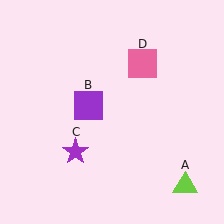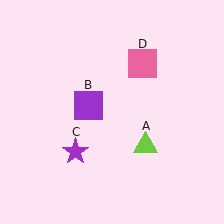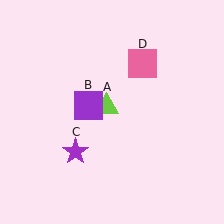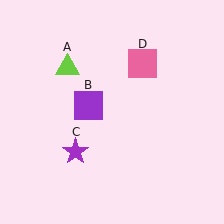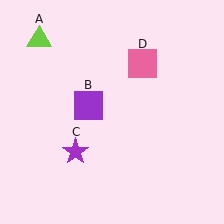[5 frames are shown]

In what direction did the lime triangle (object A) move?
The lime triangle (object A) moved up and to the left.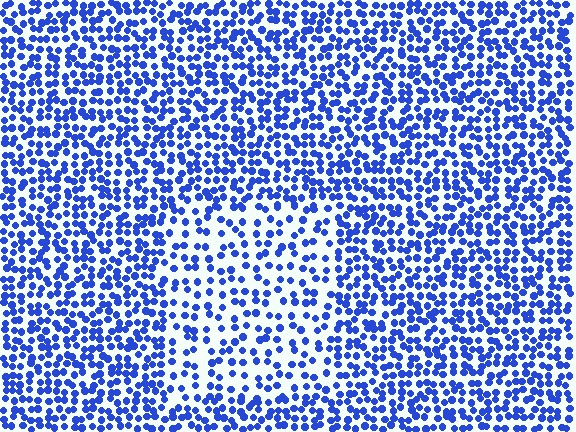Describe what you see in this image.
The image contains small blue elements arranged at two different densities. A rectangle-shaped region is visible where the elements are less densely packed than the surrounding area.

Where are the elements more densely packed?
The elements are more densely packed outside the rectangle boundary.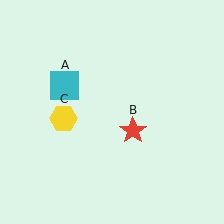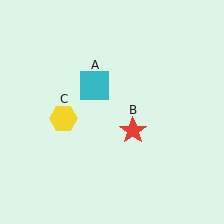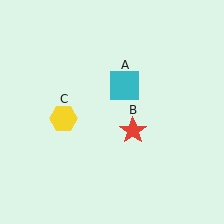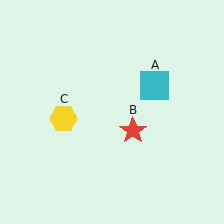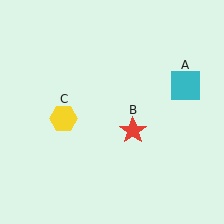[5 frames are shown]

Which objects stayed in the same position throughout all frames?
Red star (object B) and yellow hexagon (object C) remained stationary.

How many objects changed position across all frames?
1 object changed position: cyan square (object A).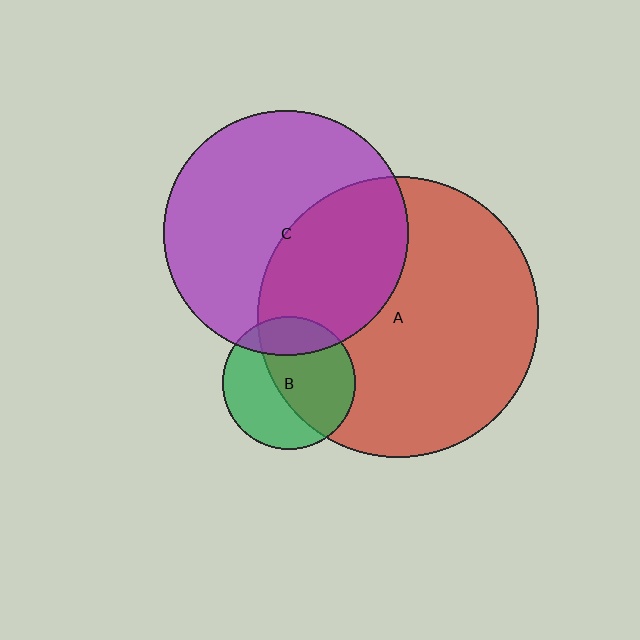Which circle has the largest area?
Circle A (red).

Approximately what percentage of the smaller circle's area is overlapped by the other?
Approximately 20%.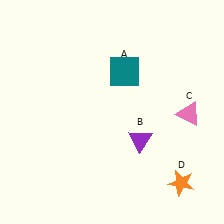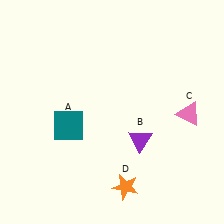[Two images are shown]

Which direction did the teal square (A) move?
The teal square (A) moved left.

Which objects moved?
The objects that moved are: the teal square (A), the orange star (D).